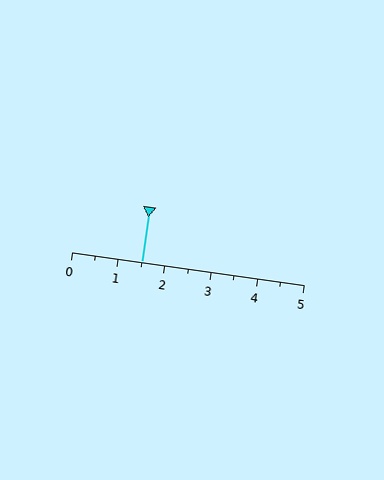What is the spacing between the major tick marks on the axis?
The major ticks are spaced 1 apart.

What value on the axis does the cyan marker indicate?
The marker indicates approximately 1.5.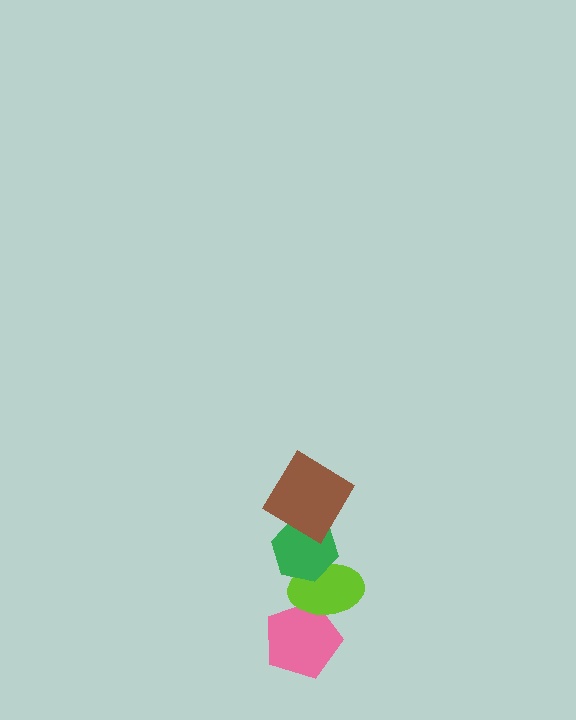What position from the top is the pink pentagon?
The pink pentagon is 4th from the top.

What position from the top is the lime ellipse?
The lime ellipse is 3rd from the top.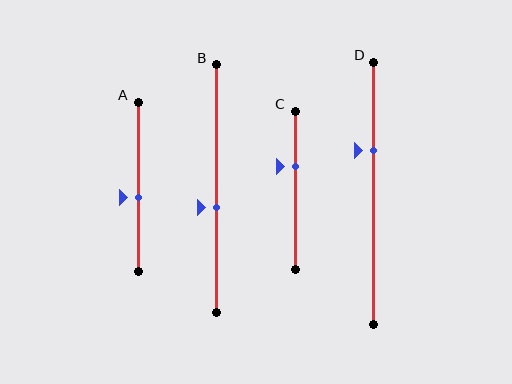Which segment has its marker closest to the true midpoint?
Segment A has its marker closest to the true midpoint.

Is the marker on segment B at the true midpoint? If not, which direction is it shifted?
No, the marker on segment B is shifted downward by about 7% of the segment length.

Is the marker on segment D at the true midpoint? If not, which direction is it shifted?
No, the marker on segment D is shifted upward by about 16% of the segment length.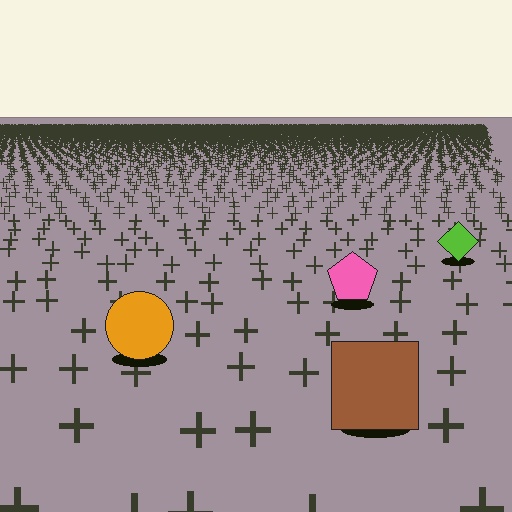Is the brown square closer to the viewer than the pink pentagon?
Yes. The brown square is closer — you can tell from the texture gradient: the ground texture is coarser near it.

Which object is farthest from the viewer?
The lime diamond is farthest from the viewer. It appears smaller and the ground texture around it is denser.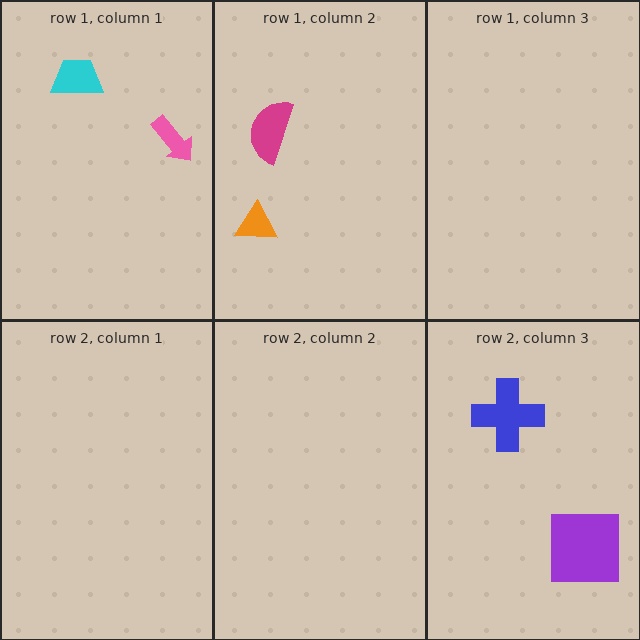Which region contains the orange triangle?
The row 1, column 2 region.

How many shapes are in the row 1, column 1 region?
2.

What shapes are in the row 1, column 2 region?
The orange triangle, the magenta semicircle.